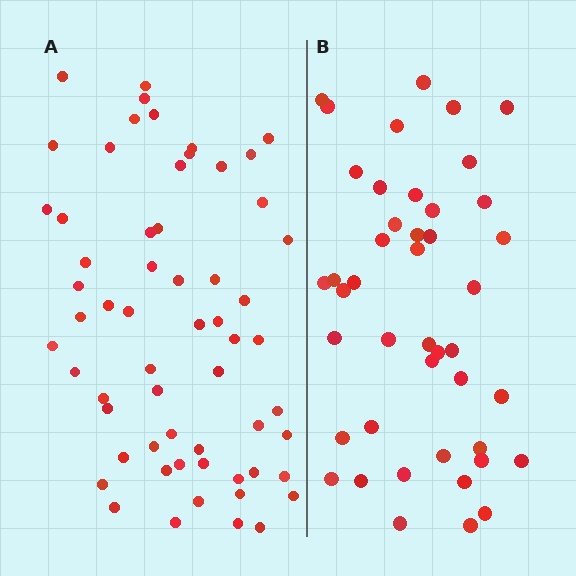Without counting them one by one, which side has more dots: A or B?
Region A (the left region) has more dots.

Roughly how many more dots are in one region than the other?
Region A has approximately 15 more dots than region B.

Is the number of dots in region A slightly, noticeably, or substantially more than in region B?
Region A has noticeably more, but not dramatically so. The ratio is roughly 1.4 to 1.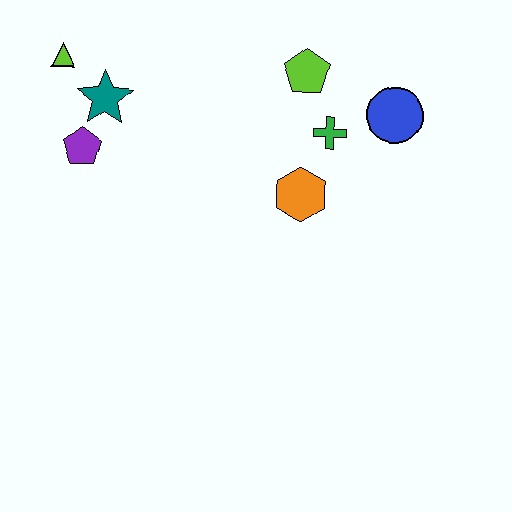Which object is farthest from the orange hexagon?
The lime triangle is farthest from the orange hexagon.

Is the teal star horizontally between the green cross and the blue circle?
No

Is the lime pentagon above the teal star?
Yes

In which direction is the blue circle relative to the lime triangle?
The blue circle is to the right of the lime triangle.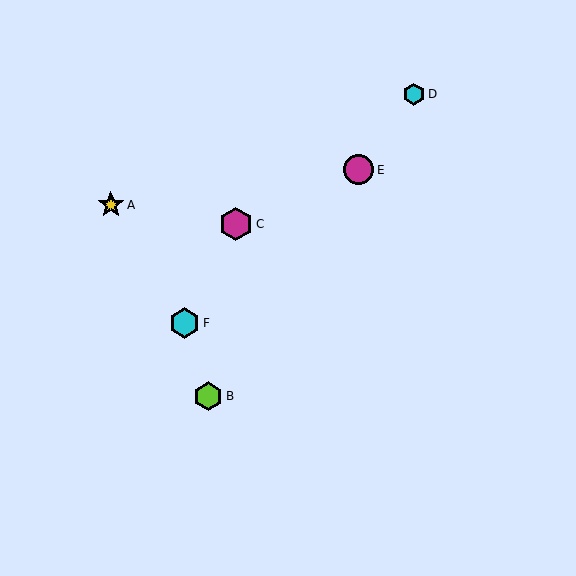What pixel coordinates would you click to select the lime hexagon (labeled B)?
Click at (208, 396) to select the lime hexagon B.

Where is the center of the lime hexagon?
The center of the lime hexagon is at (208, 396).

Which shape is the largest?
The magenta hexagon (labeled C) is the largest.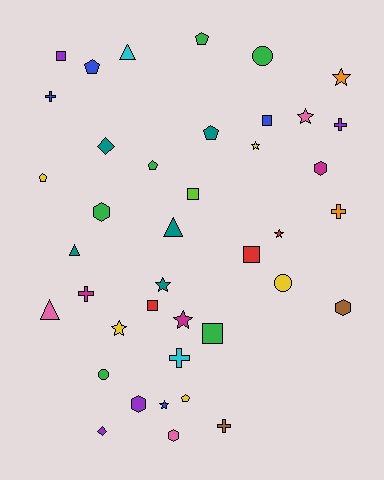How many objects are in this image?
There are 40 objects.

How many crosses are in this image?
There are 6 crosses.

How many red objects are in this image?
There are 3 red objects.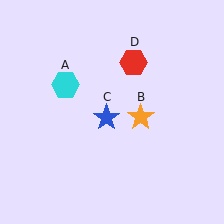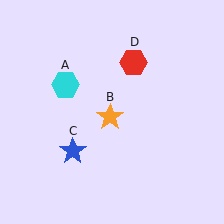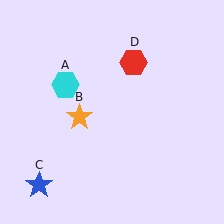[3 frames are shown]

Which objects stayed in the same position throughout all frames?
Cyan hexagon (object A) and red hexagon (object D) remained stationary.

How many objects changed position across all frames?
2 objects changed position: orange star (object B), blue star (object C).